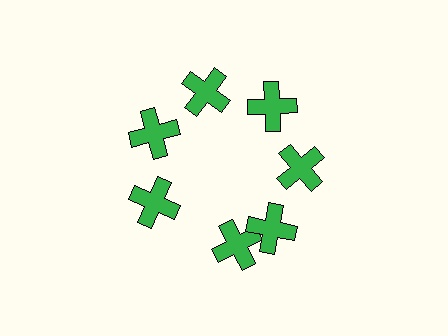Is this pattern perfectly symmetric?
No. The 7 green crosses are arranged in a ring, but one element near the 6 o'clock position is rotated out of alignment along the ring, breaking the 7-fold rotational symmetry.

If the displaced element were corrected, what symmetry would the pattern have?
It would have 7-fold rotational symmetry — the pattern would map onto itself every 51 degrees.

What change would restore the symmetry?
The symmetry would be restored by rotating it back into even spacing with its neighbors so that all 7 crosses sit at equal angles and equal distance from the center.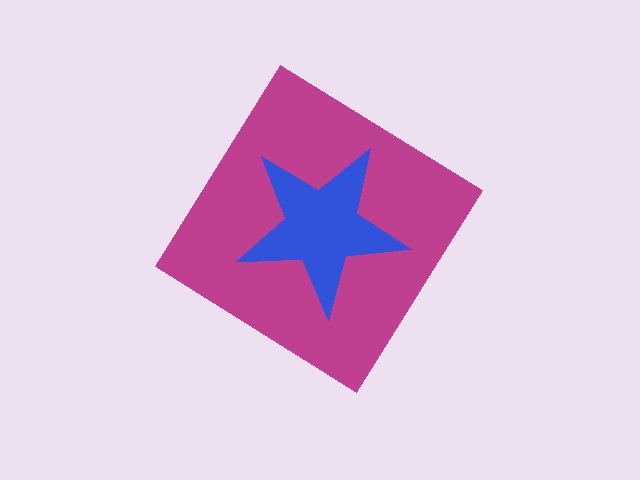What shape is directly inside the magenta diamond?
The blue star.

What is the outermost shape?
The magenta diamond.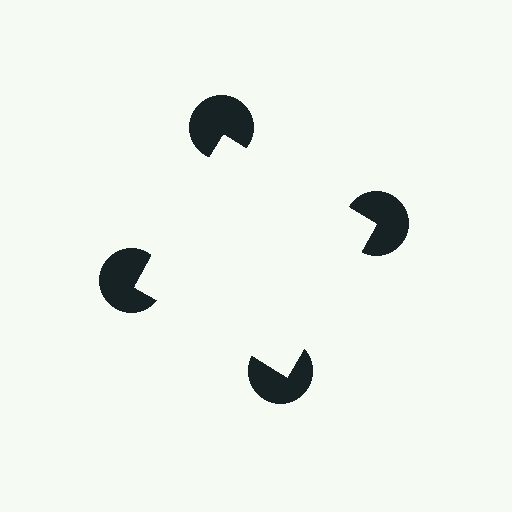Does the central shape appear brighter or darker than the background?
It typically appears slightly brighter than the background, even though no actual brightness change is drawn.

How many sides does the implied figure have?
4 sides.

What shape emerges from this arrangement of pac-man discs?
An illusory square — its edges are inferred from the aligned wedge cuts in the pac-man discs, not physically drawn.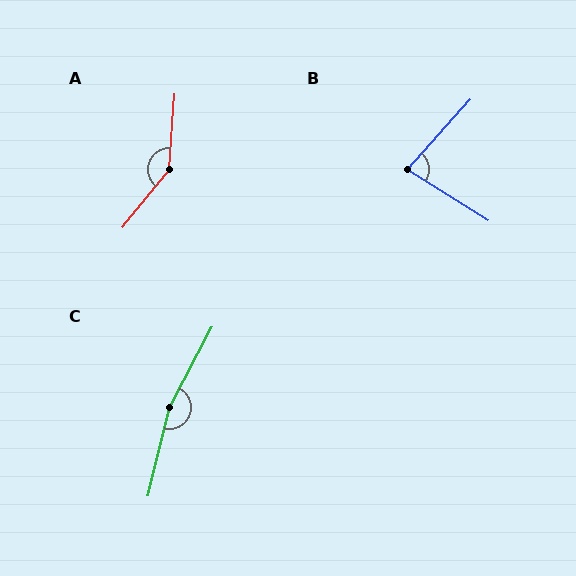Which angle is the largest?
C, at approximately 166 degrees.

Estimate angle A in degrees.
Approximately 145 degrees.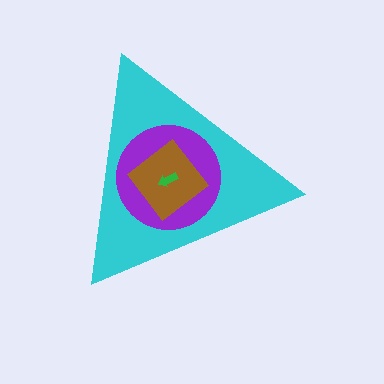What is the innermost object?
The green arrow.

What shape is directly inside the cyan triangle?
The purple circle.